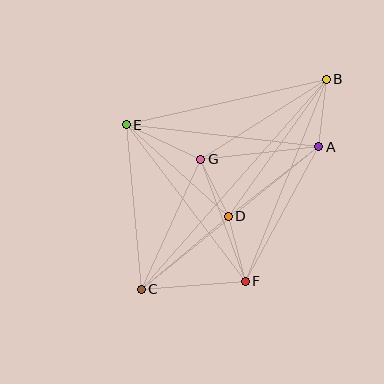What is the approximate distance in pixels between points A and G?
The distance between A and G is approximately 119 pixels.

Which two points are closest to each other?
Points D and G are closest to each other.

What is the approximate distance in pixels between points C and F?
The distance between C and F is approximately 104 pixels.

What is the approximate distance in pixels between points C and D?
The distance between C and D is approximately 113 pixels.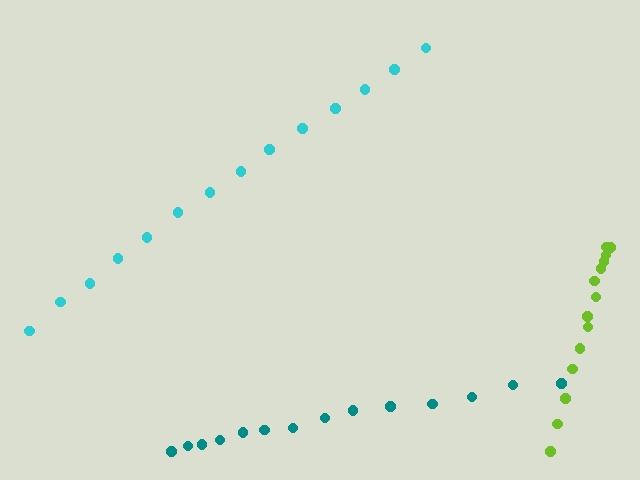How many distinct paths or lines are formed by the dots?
There are 3 distinct paths.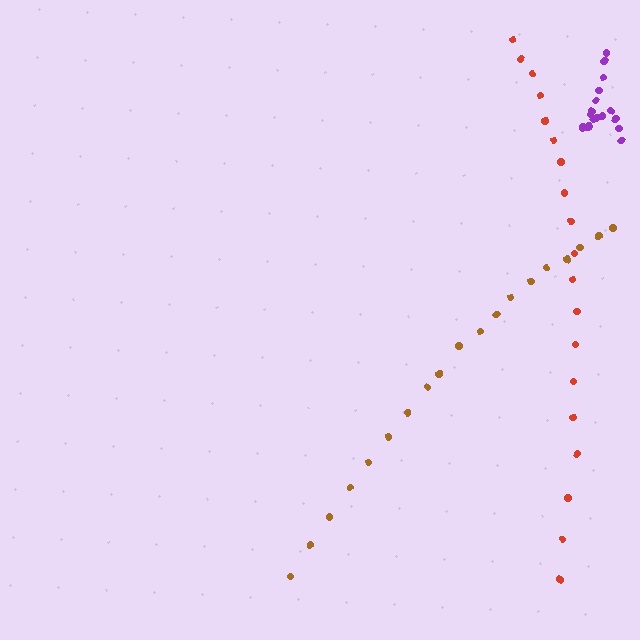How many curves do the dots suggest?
There are 3 distinct paths.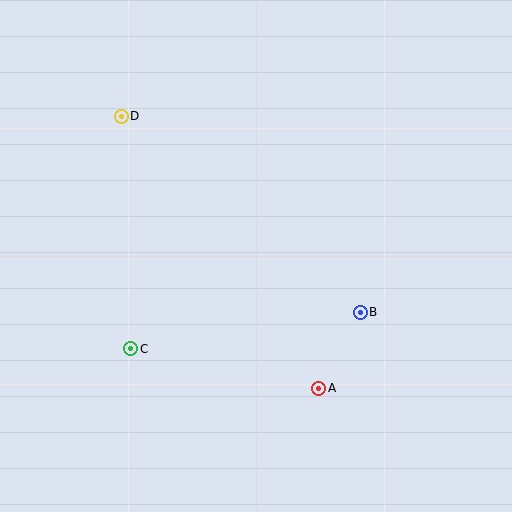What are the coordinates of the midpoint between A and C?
The midpoint between A and C is at (225, 368).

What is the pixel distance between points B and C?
The distance between B and C is 232 pixels.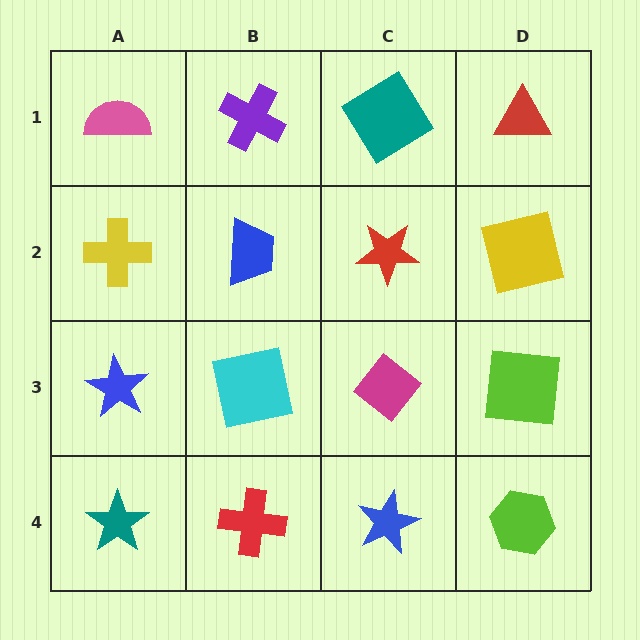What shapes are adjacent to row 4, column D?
A lime square (row 3, column D), a blue star (row 4, column C).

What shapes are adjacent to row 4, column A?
A blue star (row 3, column A), a red cross (row 4, column B).